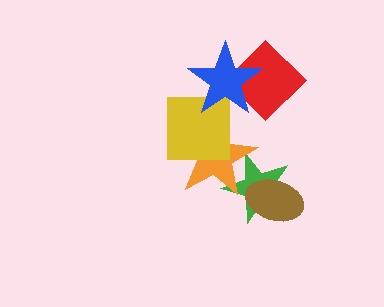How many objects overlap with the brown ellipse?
1 object overlaps with the brown ellipse.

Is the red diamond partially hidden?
Yes, it is partially covered by another shape.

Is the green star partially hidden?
Yes, it is partially covered by another shape.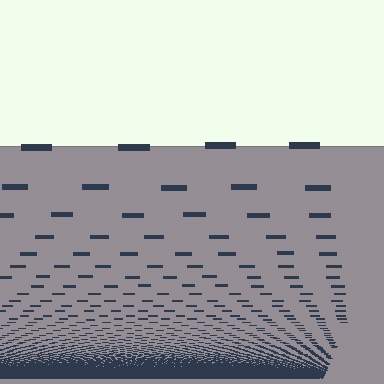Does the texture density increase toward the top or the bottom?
Density increases toward the bottom.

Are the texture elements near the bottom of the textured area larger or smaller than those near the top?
Smaller. The gradient is inverted — elements near the bottom are smaller and denser.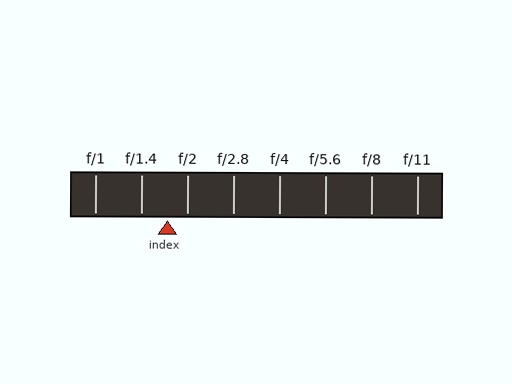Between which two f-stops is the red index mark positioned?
The index mark is between f/1.4 and f/2.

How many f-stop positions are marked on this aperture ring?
There are 8 f-stop positions marked.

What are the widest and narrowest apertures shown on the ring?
The widest aperture shown is f/1 and the narrowest is f/11.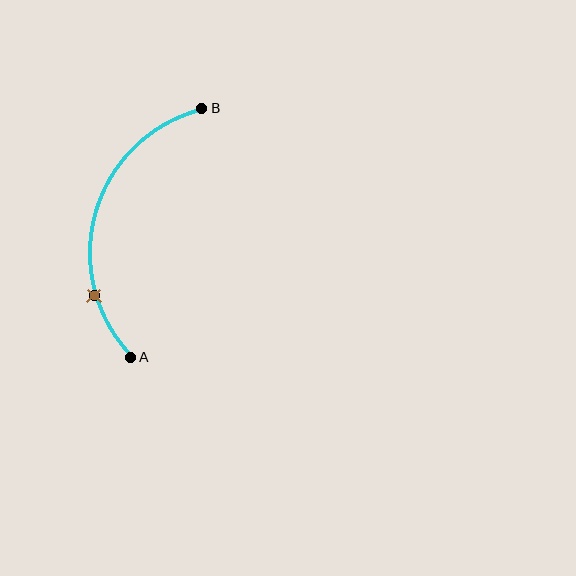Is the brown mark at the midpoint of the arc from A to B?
No. The brown mark lies on the arc but is closer to endpoint A. The arc midpoint would be at the point on the curve equidistant along the arc from both A and B.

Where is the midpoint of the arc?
The arc midpoint is the point on the curve farthest from the straight line joining A and B. It sits to the left of that line.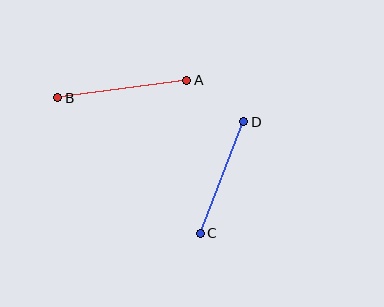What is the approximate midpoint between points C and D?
The midpoint is at approximately (222, 178) pixels.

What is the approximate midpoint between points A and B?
The midpoint is at approximately (122, 89) pixels.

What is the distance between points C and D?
The distance is approximately 120 pixels.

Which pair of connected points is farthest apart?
Points A and B are farthest apart.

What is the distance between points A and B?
The distance is approximately 130 pixels.